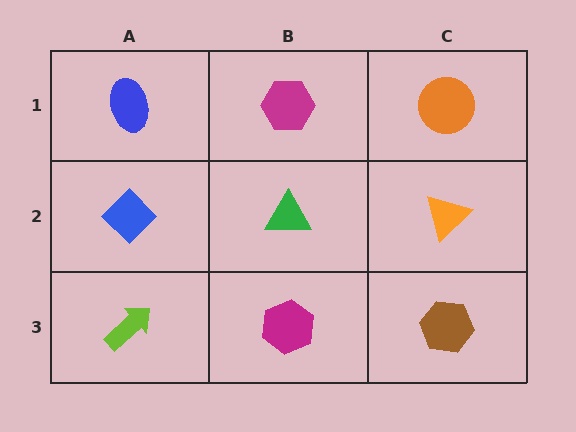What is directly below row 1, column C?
An orange triangle.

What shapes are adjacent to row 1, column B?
A green triangle (row 2, column B), a blue ellipse (row 1, column A), an orange circle (row 1, column C).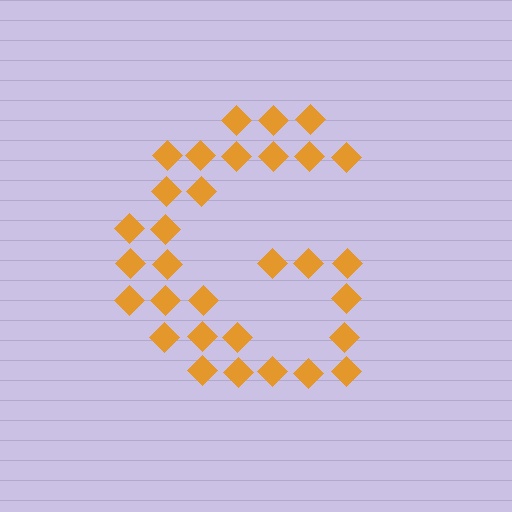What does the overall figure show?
The overall figure shows the letter G.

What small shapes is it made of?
It is made of small diamonds.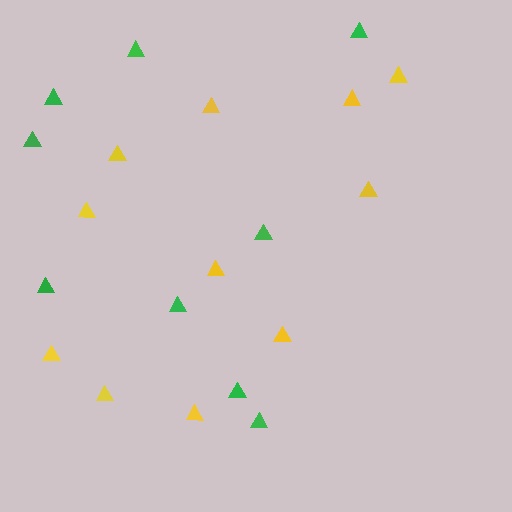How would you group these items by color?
There are 2 groups: one group of green triangles (9) and one group of yellow triangles (11).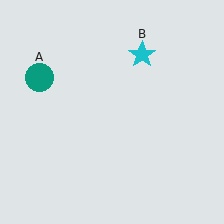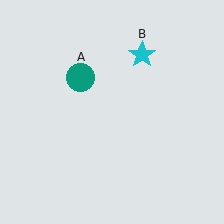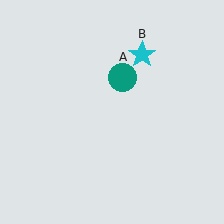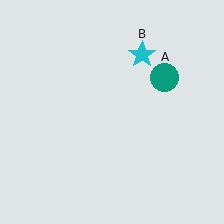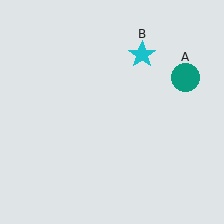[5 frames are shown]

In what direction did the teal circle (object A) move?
The teal circle (object A) moved right.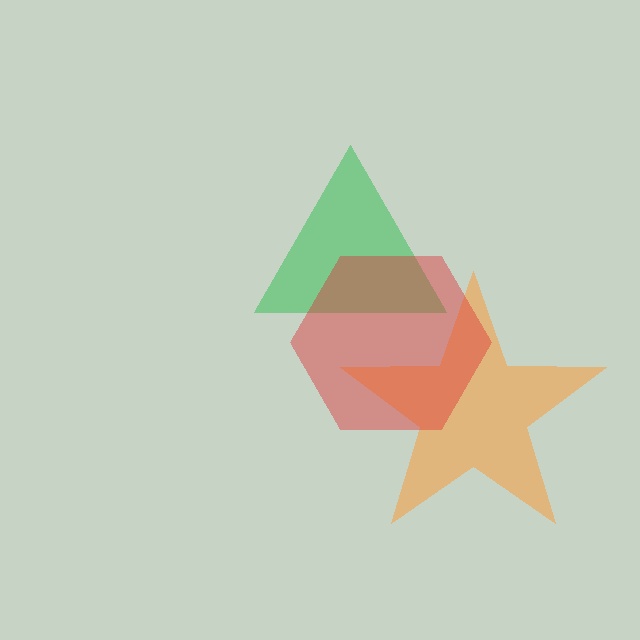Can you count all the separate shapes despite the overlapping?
Yes, there are 3 separate shapes.